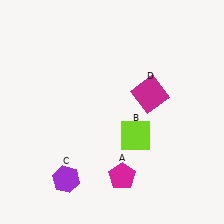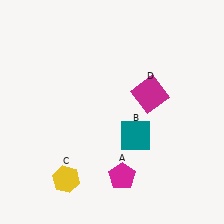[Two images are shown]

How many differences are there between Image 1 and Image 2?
There are 2 differences between the two images.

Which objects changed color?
B changed from lime to teal. C changed from purple to yellow.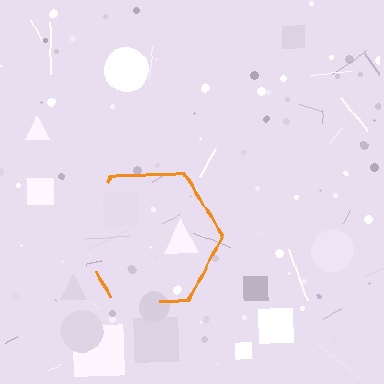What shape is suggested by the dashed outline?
The dashed outline suggests a hexagon.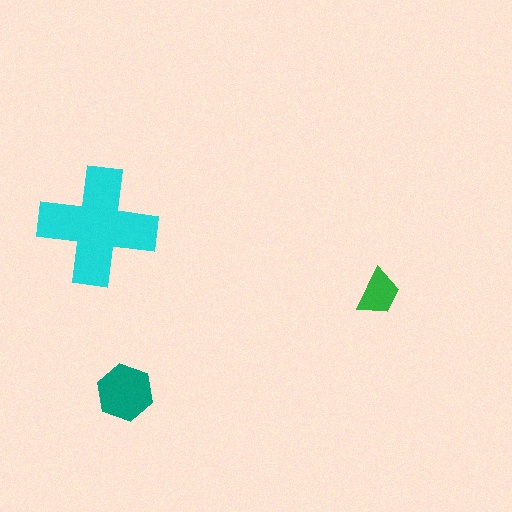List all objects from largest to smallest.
The cyan cross, the teal hexagon, the green trapezoid.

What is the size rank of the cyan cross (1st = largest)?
1st.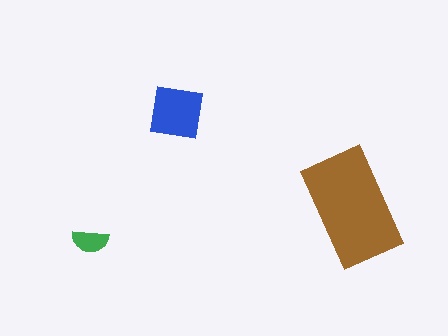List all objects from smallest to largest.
The green semicircle, the blue square, the brown rectangle.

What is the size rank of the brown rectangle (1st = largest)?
1st.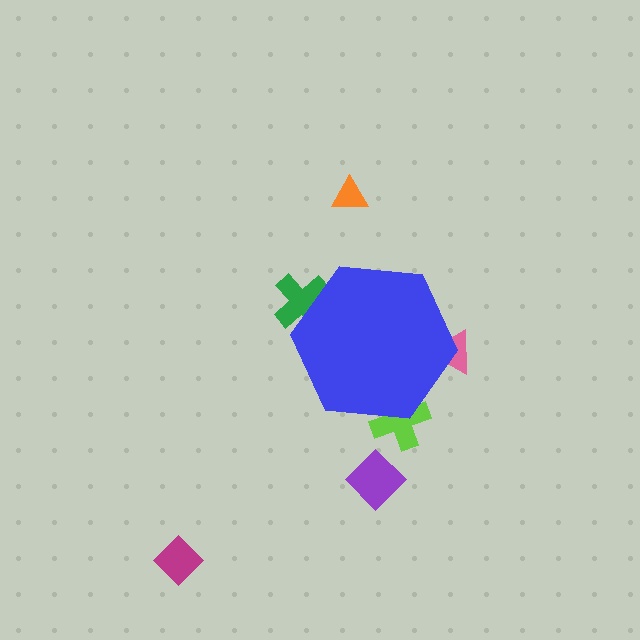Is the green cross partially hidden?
Yes, the green cross is partially hidden behind the blue hexagon.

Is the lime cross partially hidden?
Yes, the lime cross is partially hidden behind the blue hexagon.